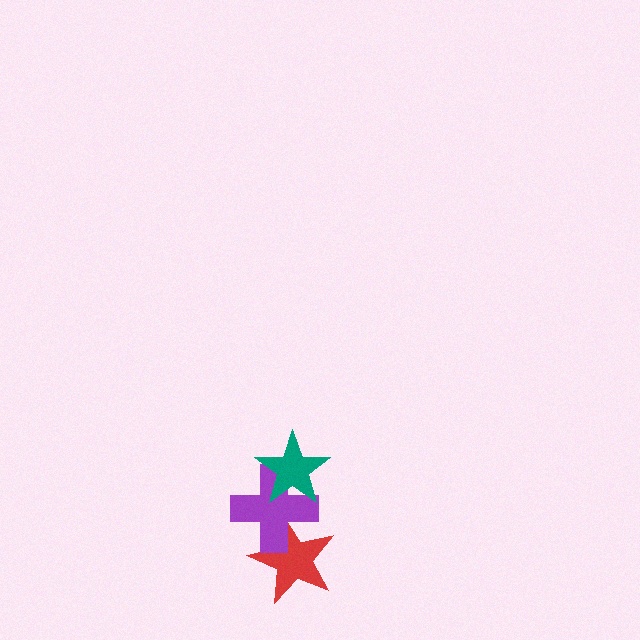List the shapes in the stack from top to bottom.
From top to bottom: the teal star, the purple cross, the red star.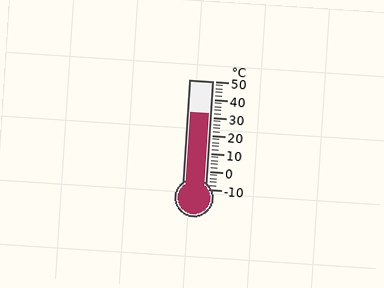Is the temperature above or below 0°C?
The temperature is above 0°C.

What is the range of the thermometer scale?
The thermometer scale ranges from -10°C to 50°C.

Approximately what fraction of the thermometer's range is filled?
The thermometer is filled to approximately 70% of its range.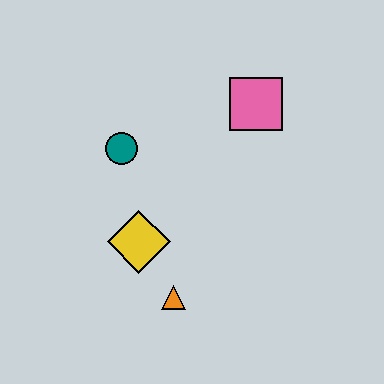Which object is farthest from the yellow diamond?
The pink square is farthest from the yellow diamond.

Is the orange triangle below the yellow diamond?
Yes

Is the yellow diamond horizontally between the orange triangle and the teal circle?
Yes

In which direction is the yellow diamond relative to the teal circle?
The yellow diamond is below the teal circle.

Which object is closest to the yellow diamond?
The orange triangle is closest to the yellow diamond.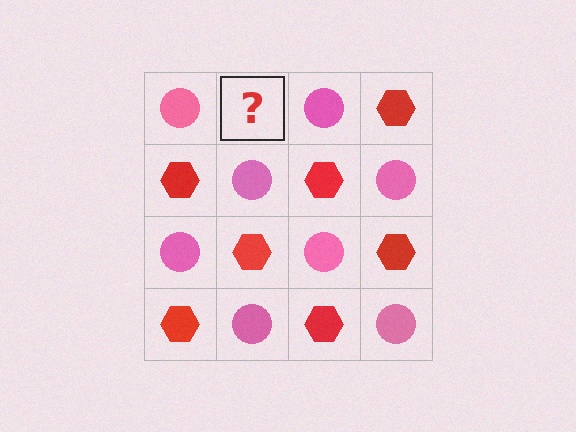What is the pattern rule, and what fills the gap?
The rule is that it alternates pink circle and red hexagon in a checkerboard pattern. The gap should be filled with a red hexagon.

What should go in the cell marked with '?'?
The missing cell should contain a red hexagon.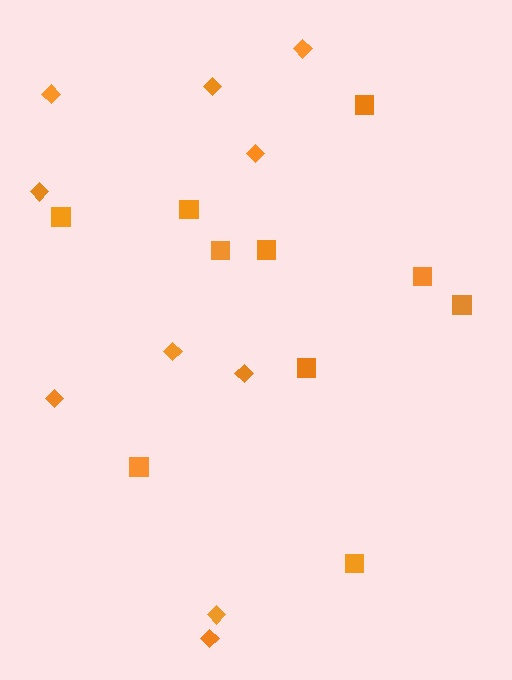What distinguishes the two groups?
There are 2 groups: one group of squares (10) and one group of diamonds (10).